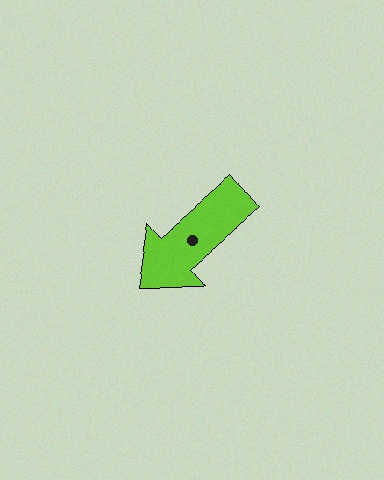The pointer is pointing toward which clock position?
Roughly 8 o'clock.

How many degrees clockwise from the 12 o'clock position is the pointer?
Approximately 229 degrees.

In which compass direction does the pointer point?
Southwest.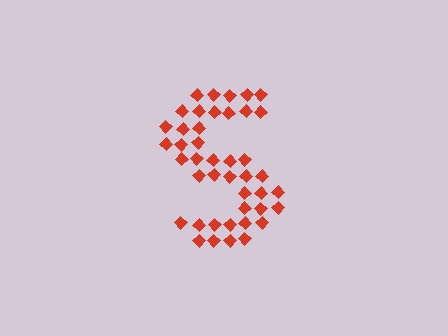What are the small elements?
The small elements are diamonds.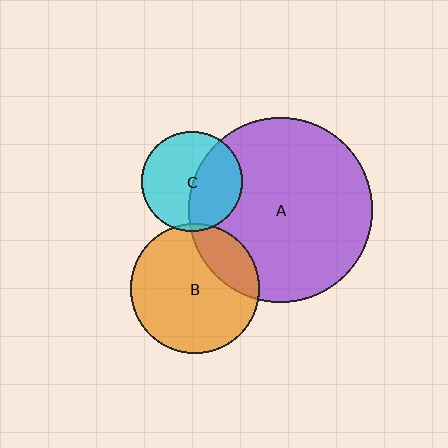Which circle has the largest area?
Circle A (purple).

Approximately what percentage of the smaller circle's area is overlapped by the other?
Approximately 20%.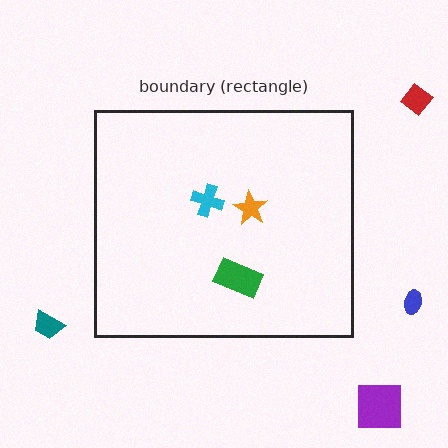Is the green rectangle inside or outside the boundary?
Inside.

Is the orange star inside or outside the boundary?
Inside.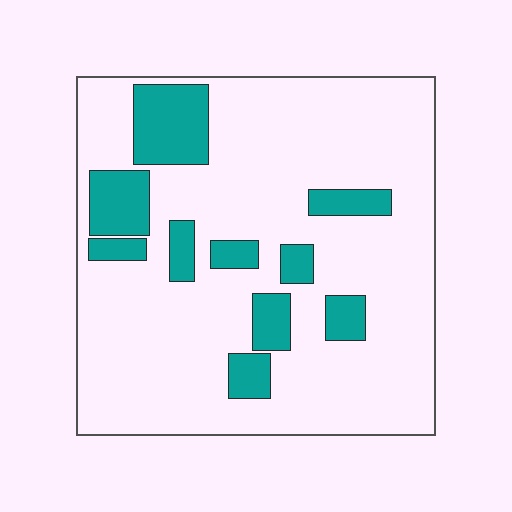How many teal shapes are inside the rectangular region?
10.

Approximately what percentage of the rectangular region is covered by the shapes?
Approximately 20%.